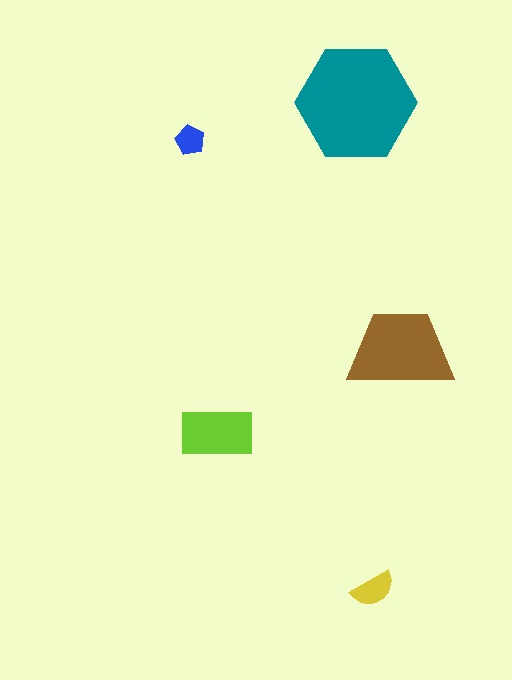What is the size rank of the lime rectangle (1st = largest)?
3rd.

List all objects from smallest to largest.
The blue pentagon, the yellow semicircle, the lime rectangle, the brown trapezoid, the teal hexagon.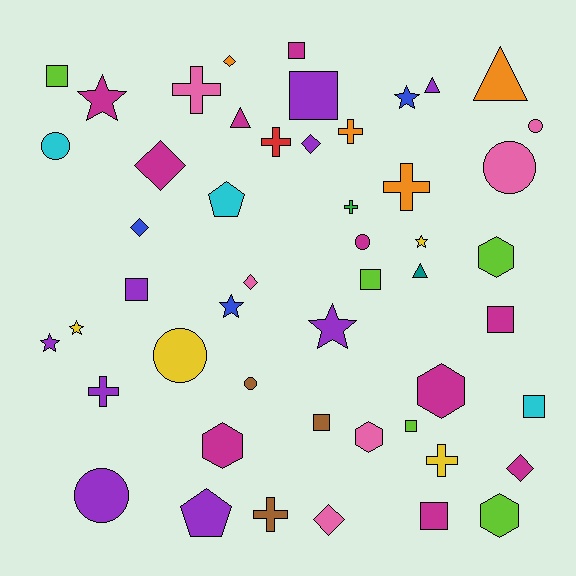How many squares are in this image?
There are 10 squares.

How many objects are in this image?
There are 50 objects.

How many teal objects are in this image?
There is 1 teal object.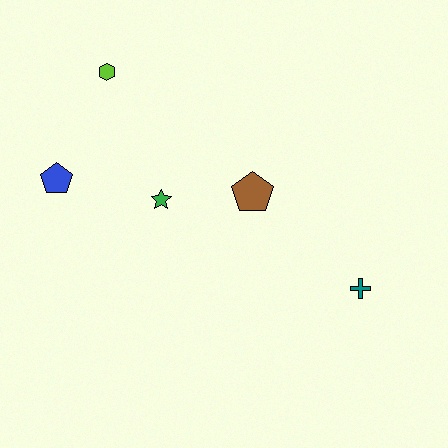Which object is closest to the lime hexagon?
The blue pentagon is closest to the lime hexagon.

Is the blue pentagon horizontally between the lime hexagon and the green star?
No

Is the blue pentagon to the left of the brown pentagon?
Yes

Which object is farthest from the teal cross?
The lime hexagon is farthest from the teal cross.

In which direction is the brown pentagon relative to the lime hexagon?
The brown pentagon is to the right of the lime hexagon.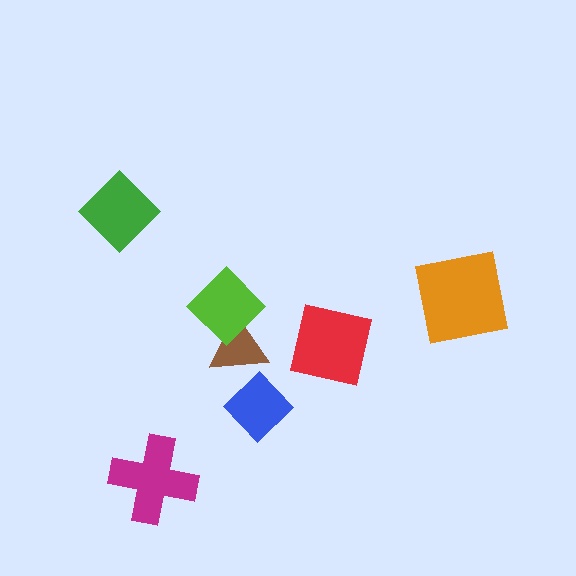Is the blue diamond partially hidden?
Yes, it is partially covered by another shape.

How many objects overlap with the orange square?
0 objects overlap with the orange square.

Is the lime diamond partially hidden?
No, no other shape covers it.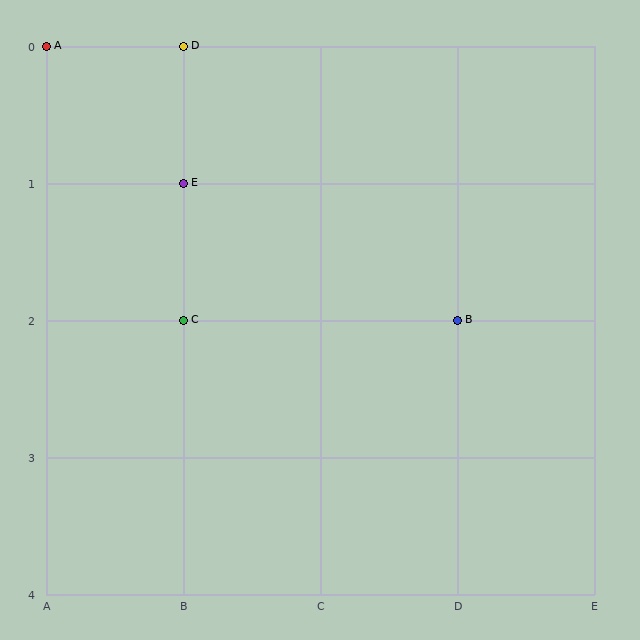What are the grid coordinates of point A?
Point A is at grid coordinates (A, 0).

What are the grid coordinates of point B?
Point B is at grid coordinates (D, 2).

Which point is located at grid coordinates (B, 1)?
Point E is at (B, 1).